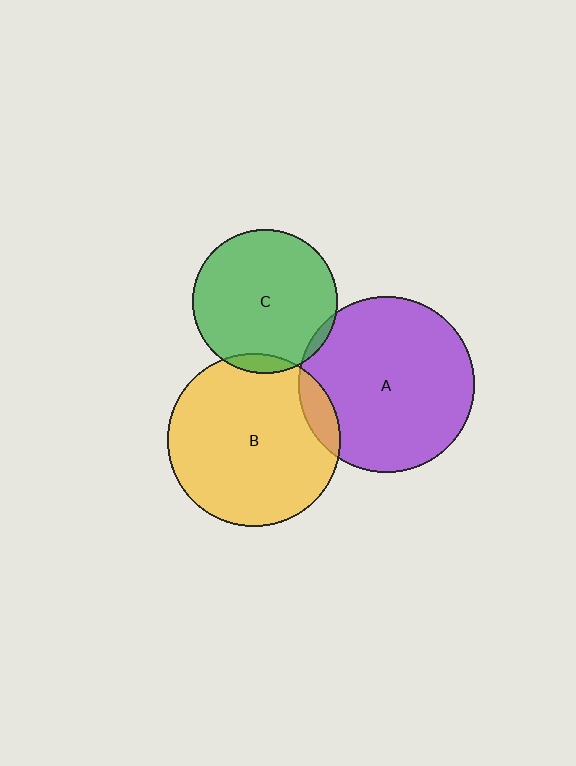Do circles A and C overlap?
Yes.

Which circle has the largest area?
Circle A (purple).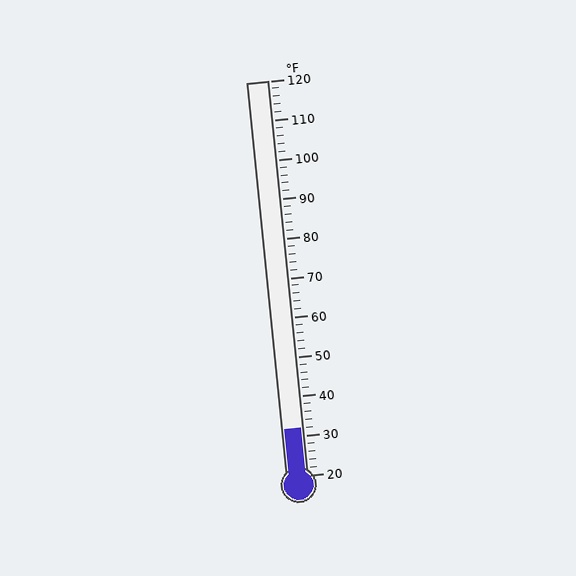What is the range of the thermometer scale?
The thermometer scale ranges from 20°F to 120°F.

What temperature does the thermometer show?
The thermometer shows approximately 32°F.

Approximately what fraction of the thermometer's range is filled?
The thermometer is filled to approximately 10% of its range.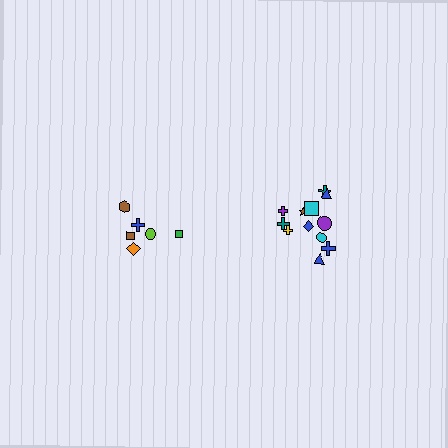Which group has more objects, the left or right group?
The right group.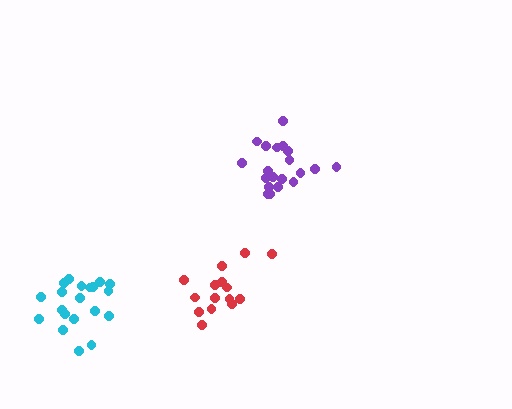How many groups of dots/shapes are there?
There are 3 groups.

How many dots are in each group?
Group 1: 20 dots, Group 2: 21 dots, Group 3: 15 dots (56 total).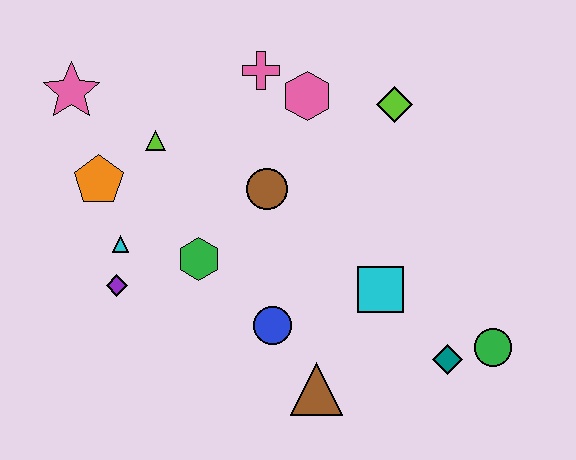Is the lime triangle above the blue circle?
Yes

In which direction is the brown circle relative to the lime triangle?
The brown circle is to the right of the lime triangle.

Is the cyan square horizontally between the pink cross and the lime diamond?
Yes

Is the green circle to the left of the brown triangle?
No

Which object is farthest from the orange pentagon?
The green circle is farthest from the orange pentagon.